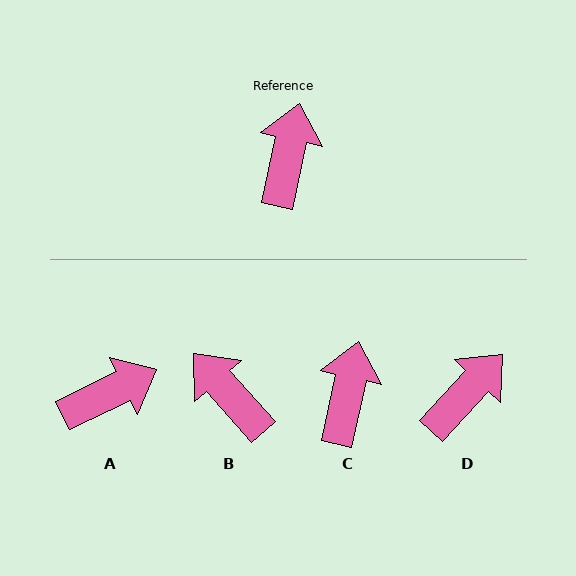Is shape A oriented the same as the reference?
No, it is off by about 52 degrees.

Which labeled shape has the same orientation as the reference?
C.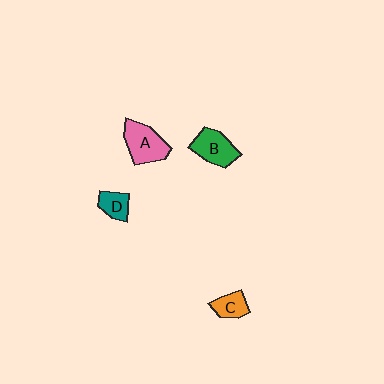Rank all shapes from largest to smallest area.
From largest to smallest: A (pink), B (green), C (orange), D (teal).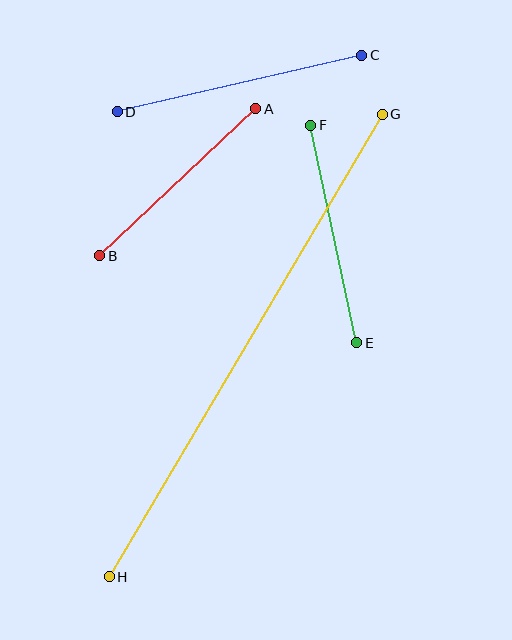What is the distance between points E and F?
The distance is approximately 223 pixels.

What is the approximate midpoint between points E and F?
The midpoint is at approximately (334, 234) pixels.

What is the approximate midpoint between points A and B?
The midpoint is at approximately (178, 182) pixels.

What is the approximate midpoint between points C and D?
The midpoint is at approximately (239, 84) pixels.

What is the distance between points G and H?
The distance is approximately 537 pixels.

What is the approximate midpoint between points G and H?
The midpoint is at approximately (246, 346) pixels.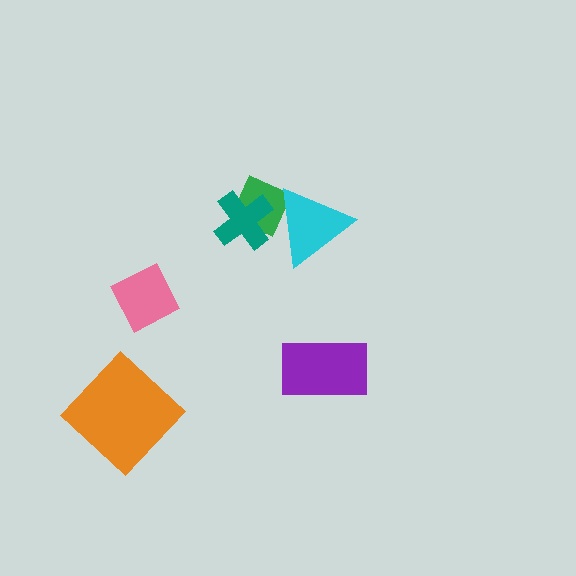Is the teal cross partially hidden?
Yes, it is partially covered by another shape.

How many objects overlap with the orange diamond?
0 objects overlap with the orange diamond.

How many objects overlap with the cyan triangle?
2 objects overlap with the cyan triangle.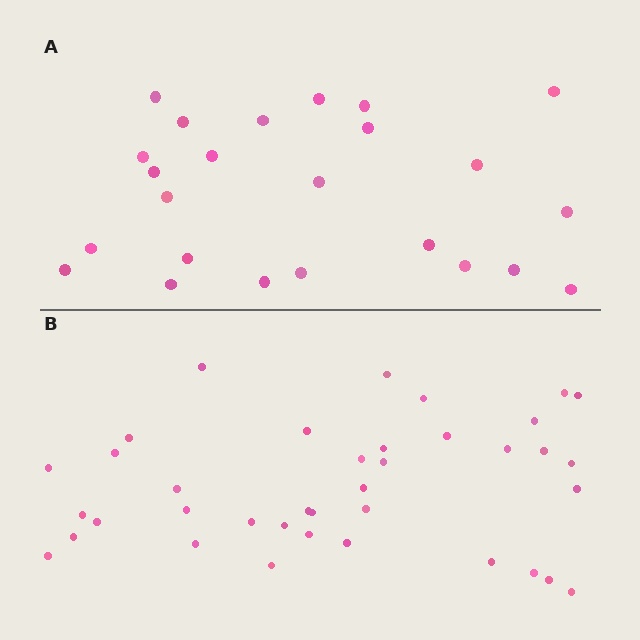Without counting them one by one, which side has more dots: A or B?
Region B (the bottom region) has more dots.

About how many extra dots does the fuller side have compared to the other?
Region B has approximately 15 more dots than region A.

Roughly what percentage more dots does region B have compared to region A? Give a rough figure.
About 60% more.